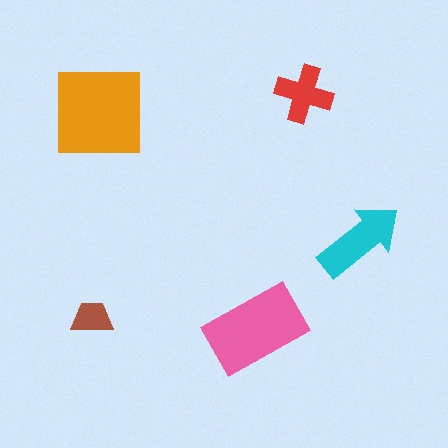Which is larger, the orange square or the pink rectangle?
The orange square.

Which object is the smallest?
The brown trapezoid.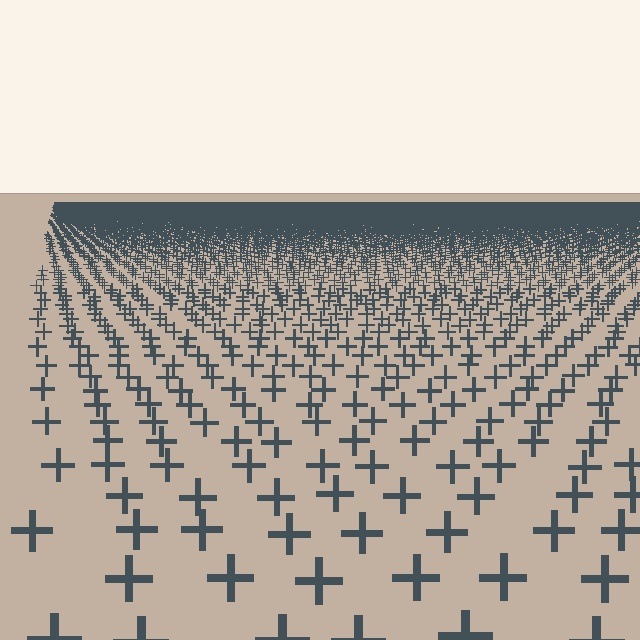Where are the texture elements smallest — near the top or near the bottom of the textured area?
Near the top.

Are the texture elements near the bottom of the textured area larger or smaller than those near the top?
Larger. Near the bottom, elements are closer to the viewer and appear at a bigger on-screen size.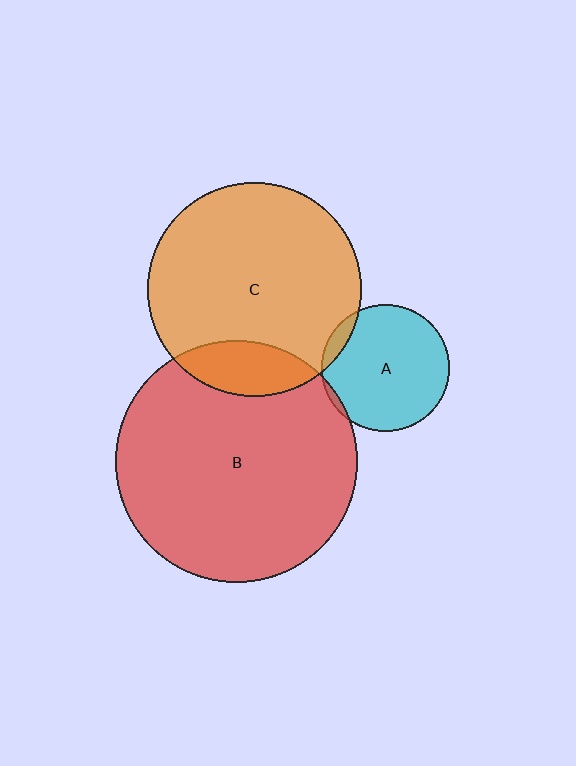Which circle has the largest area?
Circle B (red).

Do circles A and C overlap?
Yes.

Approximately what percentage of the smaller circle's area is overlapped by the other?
Approximately 5%.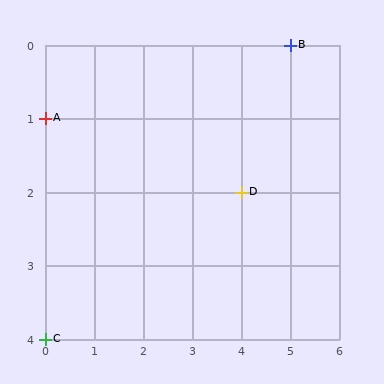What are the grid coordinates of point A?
Point A is at grid coordinates (0, 1).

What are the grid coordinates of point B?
Point B is at grid coordinates (5, 0).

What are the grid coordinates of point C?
Point C is at grid coordinates (0, 4).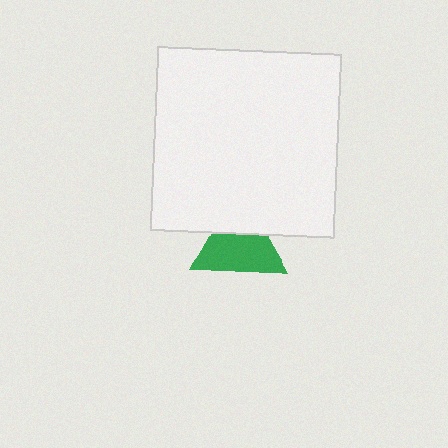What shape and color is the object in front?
The object in front is a white square.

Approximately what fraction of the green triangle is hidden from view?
Roughly 32% of the green triangle is hidden behind the white square.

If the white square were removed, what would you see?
You would see the complete green triangle.